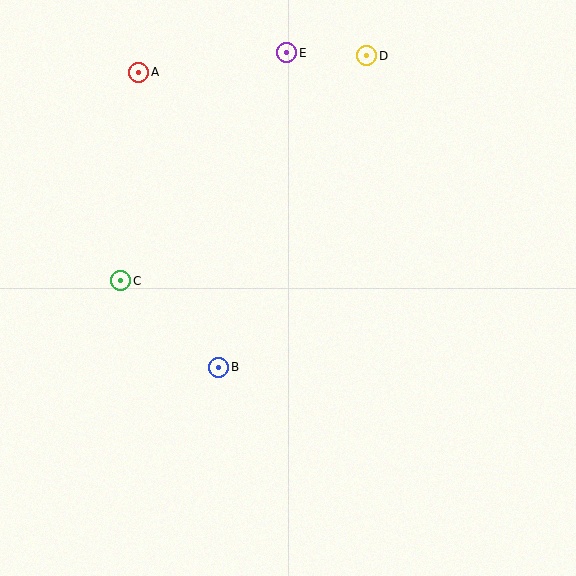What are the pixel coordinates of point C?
Point C is at (121, 281).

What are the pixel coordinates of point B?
Point B is at (219, 367).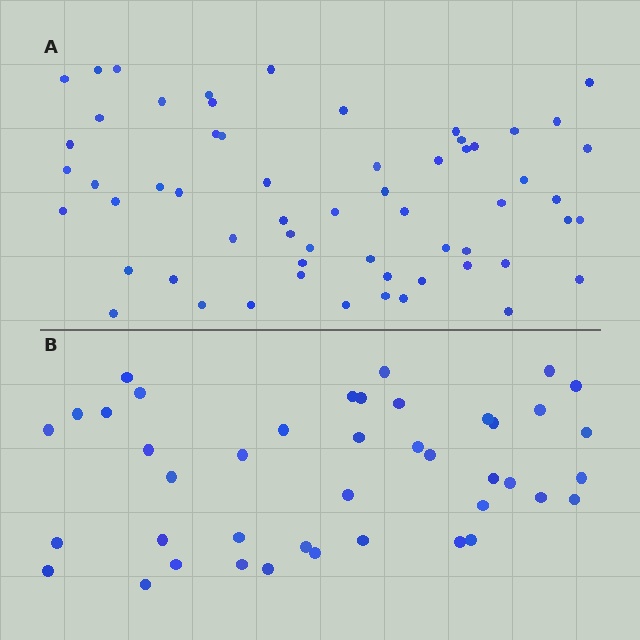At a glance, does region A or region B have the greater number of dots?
Region A (the top region) has more dots.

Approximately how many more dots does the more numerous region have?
Region A has approximately 20 more dots than region B.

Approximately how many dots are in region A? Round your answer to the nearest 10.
About 60 dots.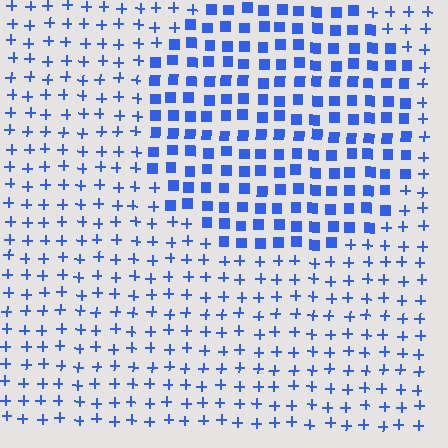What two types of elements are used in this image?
The image uses squares inside the circle region and plus signs outside it.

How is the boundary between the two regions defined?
The boundary is defined by a change in element shape: squares inside vs. plus signs outside. All elements share the same color and spacing.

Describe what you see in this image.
The image is filled with small blue elements arranged in a uniform grid. A circle-shaped region contains squares, while the surrounding area contains plus signs. The boundary is defined purely by the change in element shape.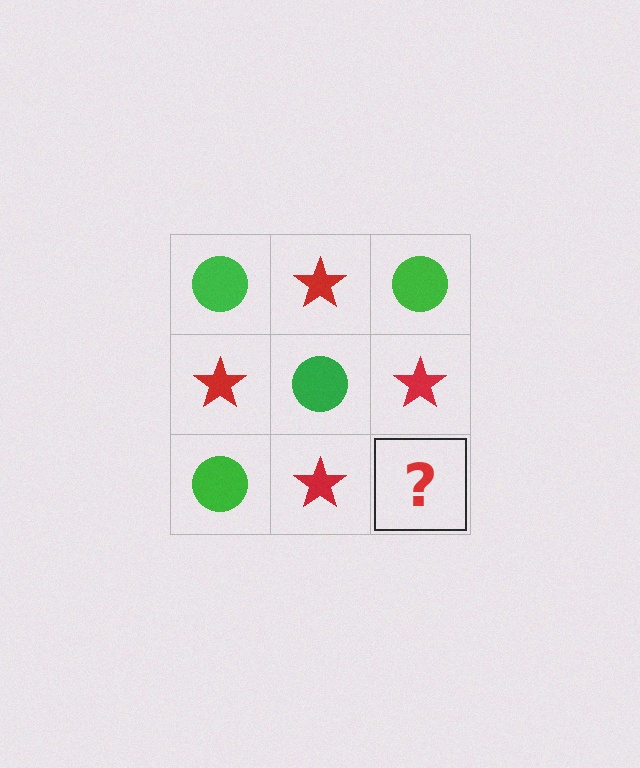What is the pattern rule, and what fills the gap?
The rule is that it alternates green circle and red star in a checkerboard pattern. The gap should be filled with a green circle.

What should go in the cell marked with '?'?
The missing cell should contain a green circle.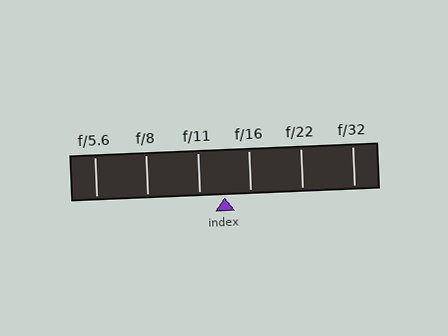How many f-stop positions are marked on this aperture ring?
There are 6 f-stop positions marked.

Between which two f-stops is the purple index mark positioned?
The index mark is between f/11 and f/16.